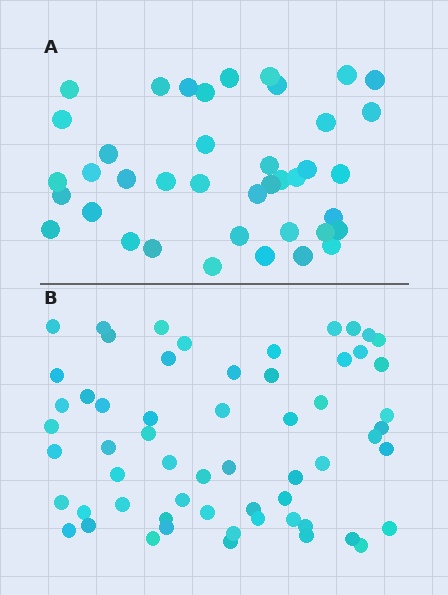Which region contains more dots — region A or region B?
Region B (the bottom region) has more dots.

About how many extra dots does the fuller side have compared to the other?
Region B has approximately 20 more dots than region A.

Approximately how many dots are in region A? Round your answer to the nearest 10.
About 40 dots.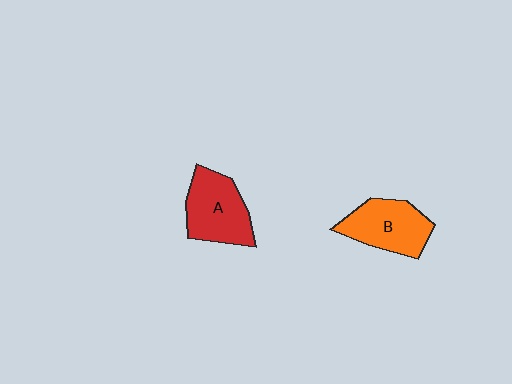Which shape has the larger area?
Shape A (red).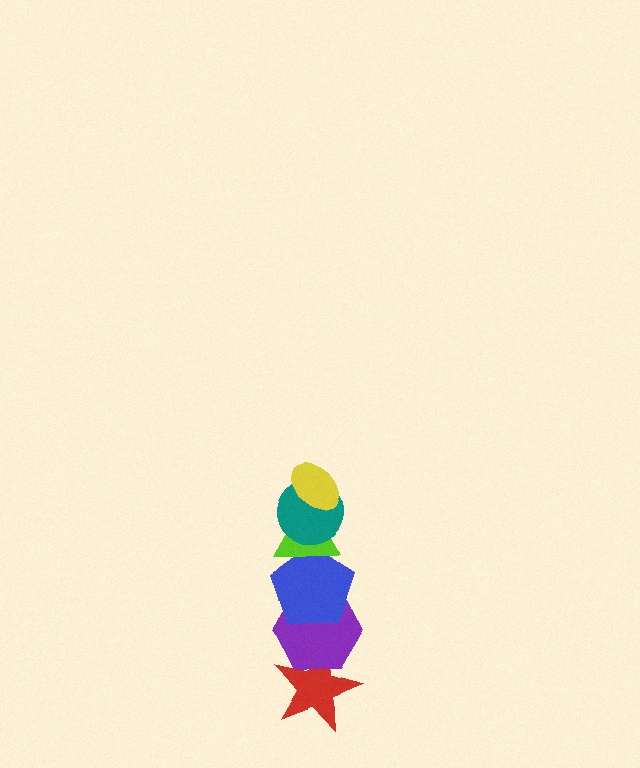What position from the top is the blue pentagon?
The blue pentagon is 4th from the top.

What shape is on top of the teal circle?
The yellow ellipse is on top of the teal circle.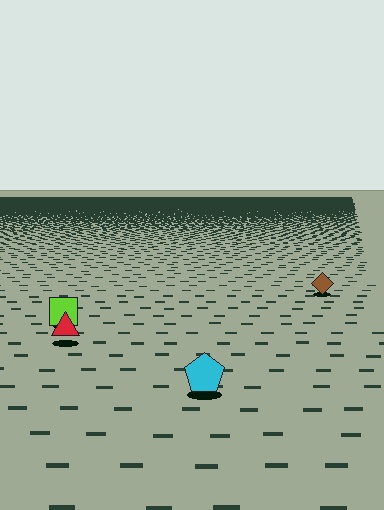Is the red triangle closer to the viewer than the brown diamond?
Yes. The red triangle is closer — you can tell from the texture gradient: the ground texture is coarser near it.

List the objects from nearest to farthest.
From nearest to farthest: the cyan pentagon, the red triangle, the lime square, the brown diamond.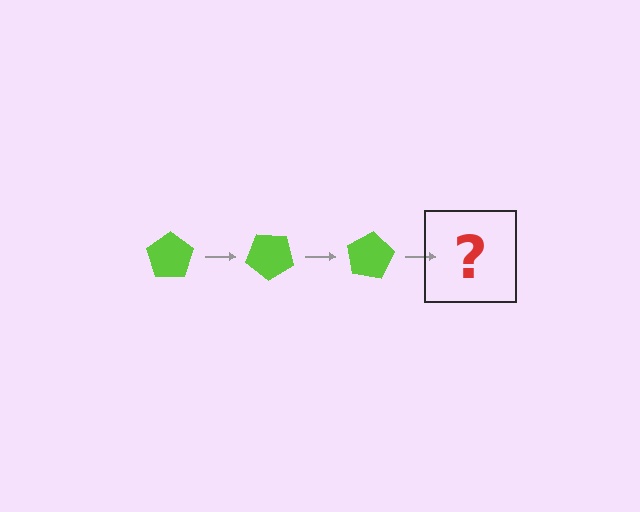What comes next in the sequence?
The next element should be a lime pentagon rotated 120 degrees.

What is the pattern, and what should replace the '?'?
The pattern is that the pentagon rotates 40 degrees each step. The '?' should be a lime pentagon rotated 120 degrees.